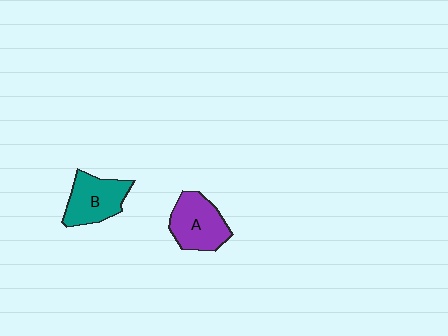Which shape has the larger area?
Shape A (purple).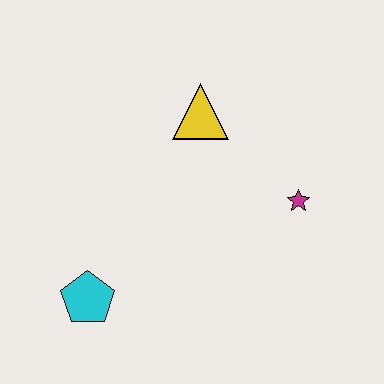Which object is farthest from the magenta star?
The cyan pentagon is farthest from the magenta star.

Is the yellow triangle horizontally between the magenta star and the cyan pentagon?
Yes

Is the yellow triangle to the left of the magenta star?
Yes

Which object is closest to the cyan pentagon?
The yellow triangle is closest to the cyan pentagon.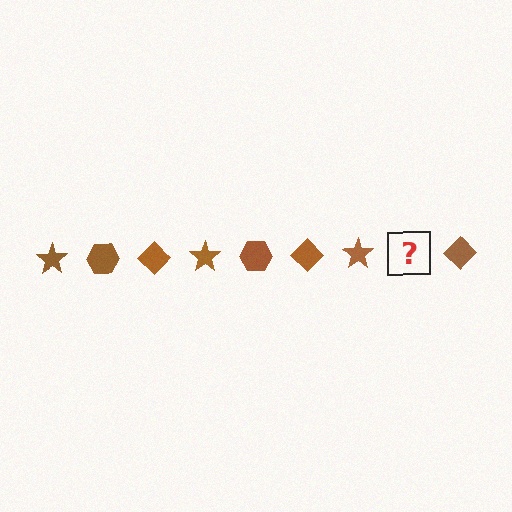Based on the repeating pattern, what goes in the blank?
The blank should be a brown hexagon.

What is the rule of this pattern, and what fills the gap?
The rule is that the pattern cycles through star, hexagon, diamond shapes in brown. The gap should be filled with a brown hexagon.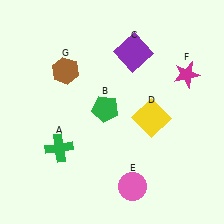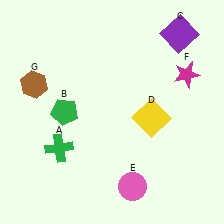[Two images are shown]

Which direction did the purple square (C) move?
The purple square (C) moved right.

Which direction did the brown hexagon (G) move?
The brown hexagon (G) moved left.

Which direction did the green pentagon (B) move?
The green pentagon (B) moved left.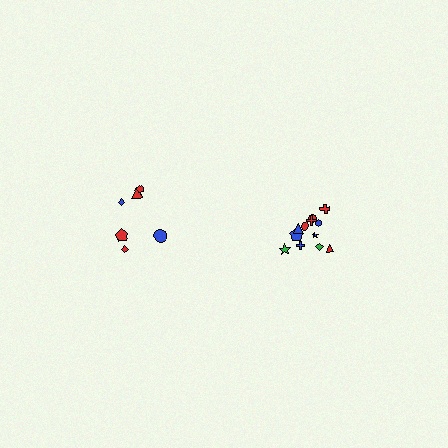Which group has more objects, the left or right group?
The right group.